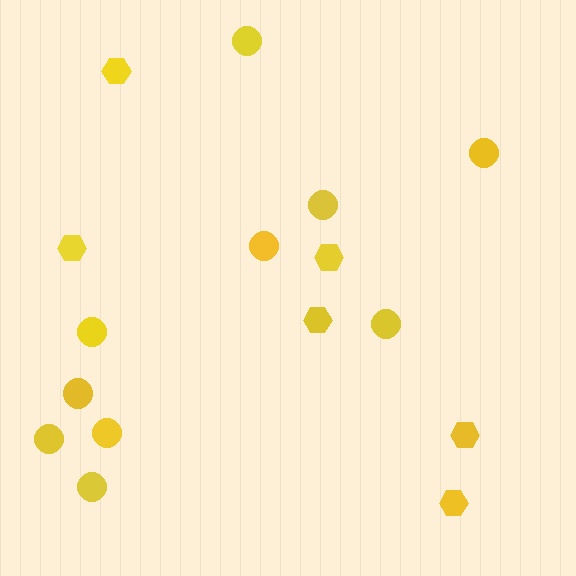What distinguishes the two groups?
There are 2 groups: one group of hexagons (6) and one group of circles (10).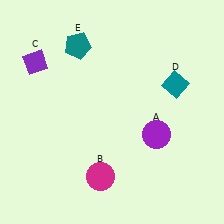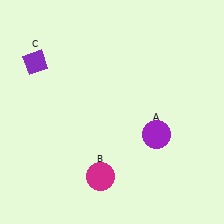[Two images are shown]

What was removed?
The teal pentagon (E), the teal diamond (D) were removed in Image 2.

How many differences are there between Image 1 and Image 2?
There are 2 differences between the two images.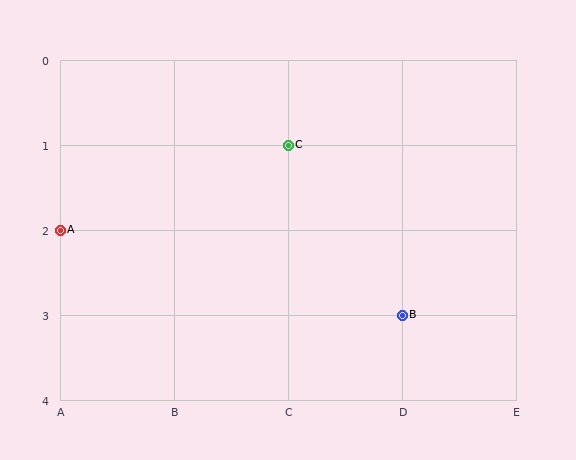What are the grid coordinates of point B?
Point B is at grid coordinates (D, 3).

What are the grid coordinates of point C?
Point C is at grid coordinates (C, 1).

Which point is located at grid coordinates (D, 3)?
Point B is at (D, 3).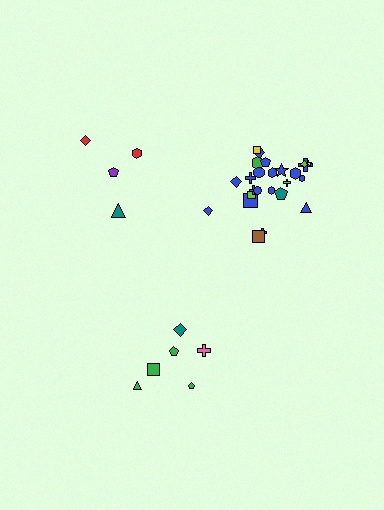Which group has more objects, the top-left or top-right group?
The top-right group.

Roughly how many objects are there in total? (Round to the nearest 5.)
Roughly 35 objects in total.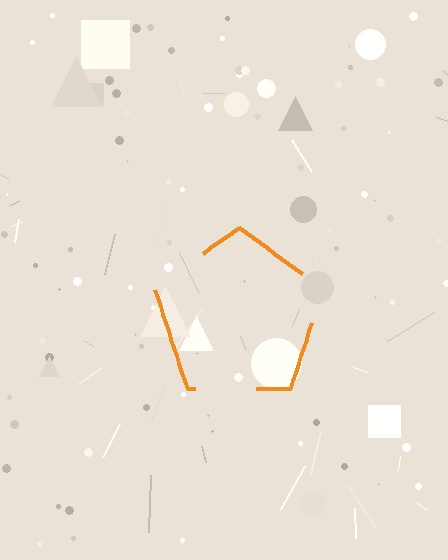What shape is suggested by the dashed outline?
The dashed outline suggests a pentagon.